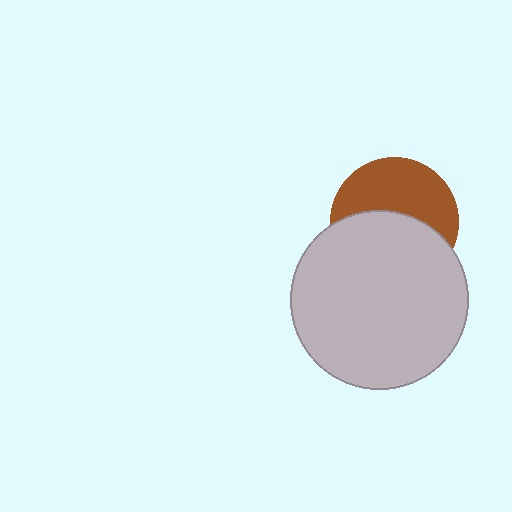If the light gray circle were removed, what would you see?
You would see the complete brown circle.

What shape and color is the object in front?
The object in front is a light gray circle.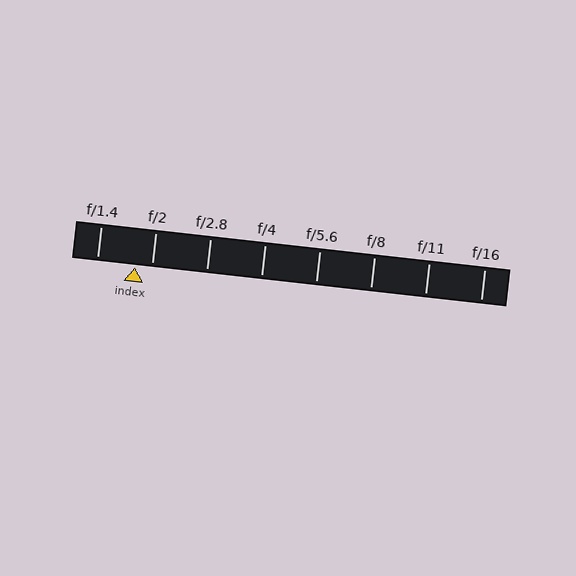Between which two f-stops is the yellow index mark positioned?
The index mark is between f/1.4 and f/2.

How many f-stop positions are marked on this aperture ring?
There are 8 f-stop positions marked.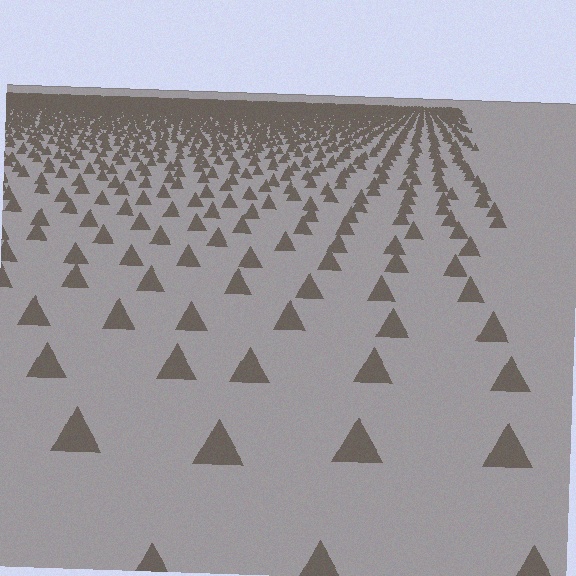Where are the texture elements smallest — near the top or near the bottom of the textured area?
Near the top.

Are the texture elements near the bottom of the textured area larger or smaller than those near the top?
Larger. Near the bottom, elements are closer to the viewer and appear at a bigger on-screen size.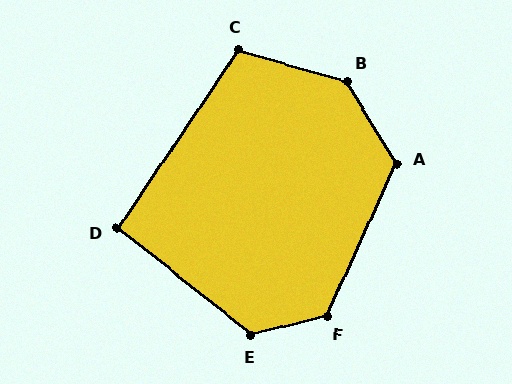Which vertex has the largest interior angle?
B, at approximately 137 degrees.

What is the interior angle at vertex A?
Approximately 125 degrees (obtuse).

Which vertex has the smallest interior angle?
D, at approximately 95 degrees.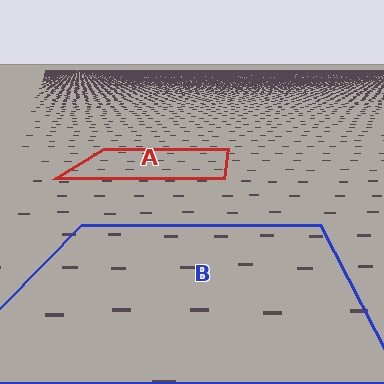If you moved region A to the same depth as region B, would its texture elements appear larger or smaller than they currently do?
They would appear larger. At a closer depth, the same texture elements are projected at a bigger on-screen size.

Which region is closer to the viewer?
Region B is closer. The texture elements there are larger and more spread out.